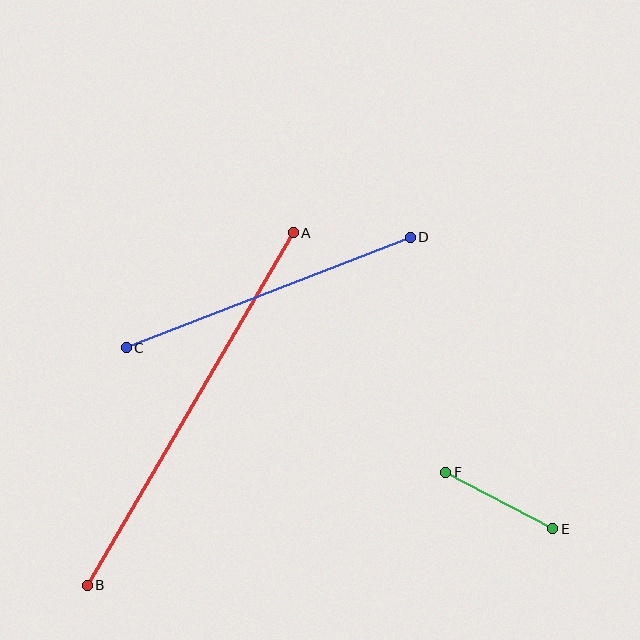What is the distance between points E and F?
The distance is approximately 121 pixels.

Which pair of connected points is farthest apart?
Points A and B are farthest apart.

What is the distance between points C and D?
The distance is approximately 305 pixels.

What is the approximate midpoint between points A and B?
The midpoint is at approximately (190, 409) pixels.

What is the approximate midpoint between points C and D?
The midpoint is at approximately (268, 292) pixels.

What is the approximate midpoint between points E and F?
The midpoint is at approximately (499, 501) pixels.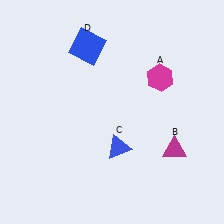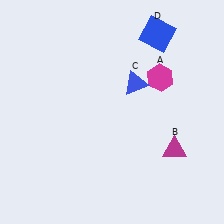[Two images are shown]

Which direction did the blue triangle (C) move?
The blue triangle (C) moved up.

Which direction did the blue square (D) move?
The blue square (D) moved right.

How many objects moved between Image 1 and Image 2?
2 objects moved between the two images.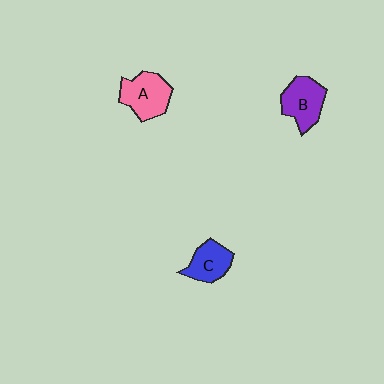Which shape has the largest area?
Shape A (pink).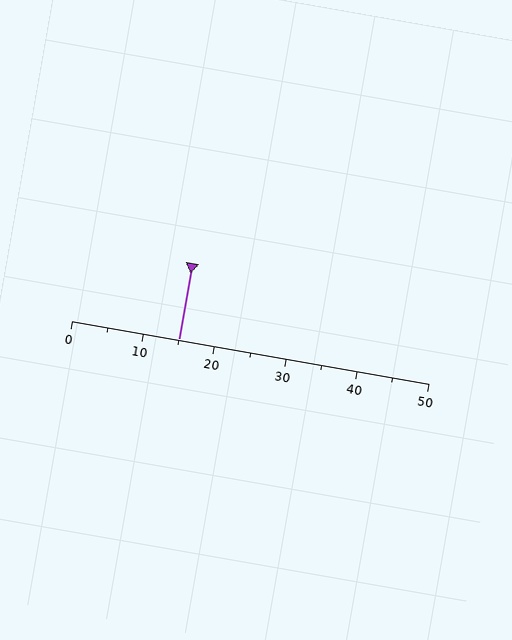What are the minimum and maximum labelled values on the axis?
The axis runs from 0 to 50.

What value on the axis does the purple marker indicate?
The marker indicates approximately 15.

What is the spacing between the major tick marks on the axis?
The major ticks are spaced 10 apart.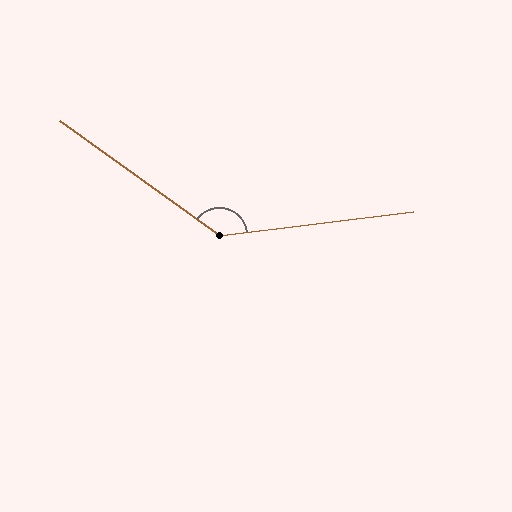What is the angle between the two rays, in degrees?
Approximately 138 degrees.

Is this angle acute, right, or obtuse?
It is obtuse.